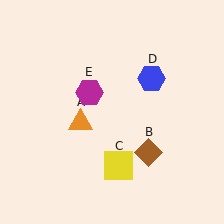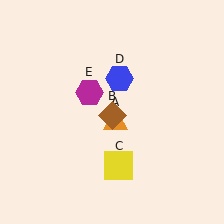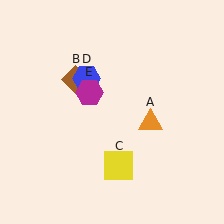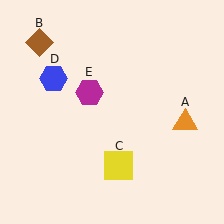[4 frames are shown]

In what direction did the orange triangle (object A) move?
The orange triangle (object A) moved right.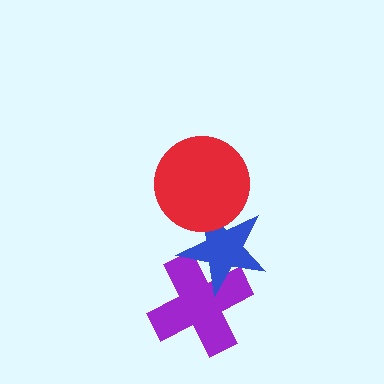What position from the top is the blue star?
The blue star is 2nd from the top.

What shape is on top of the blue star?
The red circle is on top of the blue star.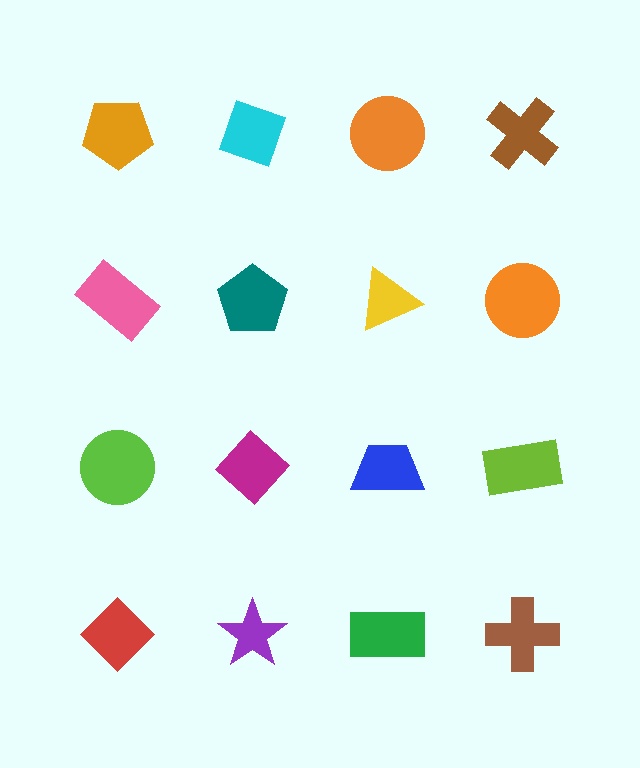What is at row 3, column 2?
A magenta diamond.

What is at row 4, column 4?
A brown cross.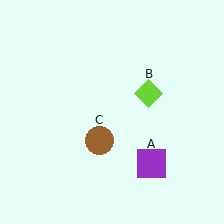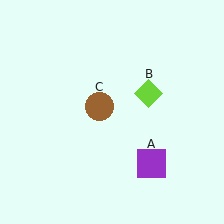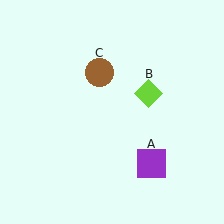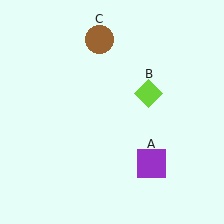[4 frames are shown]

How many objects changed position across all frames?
1 object changed position: brown circle (object C).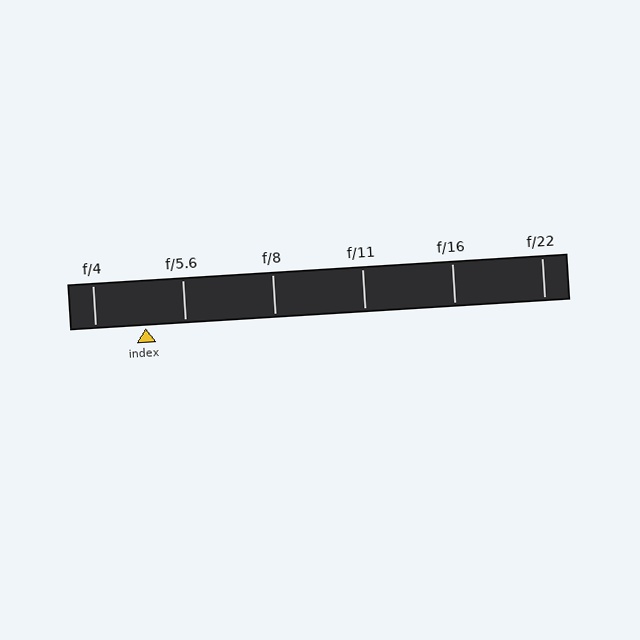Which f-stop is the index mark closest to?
The index mark is closest to f/5.6.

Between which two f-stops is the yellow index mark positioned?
The index mark is between f/4 and f/5.6.